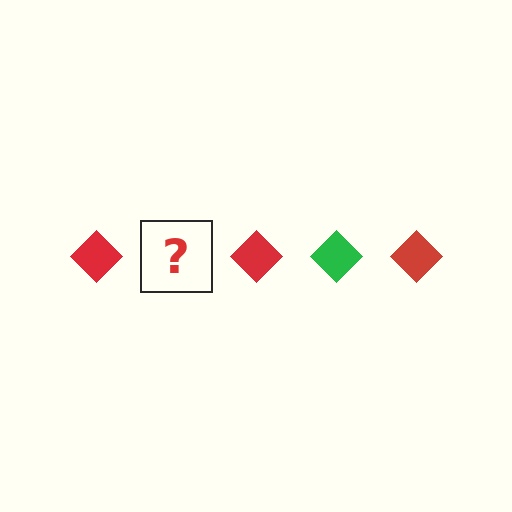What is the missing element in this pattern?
The missing element is a green diamond.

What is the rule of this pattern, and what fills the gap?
The rule is that the pattern cycles through red, green diamonds. The gap should be filled with a green diamond.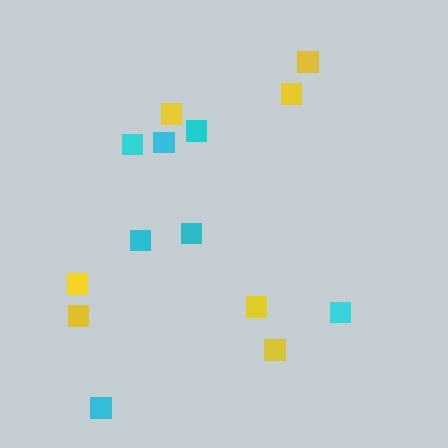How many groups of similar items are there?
There are 2 groups: one group of cyan squares (7) and one group of yellow squares (7).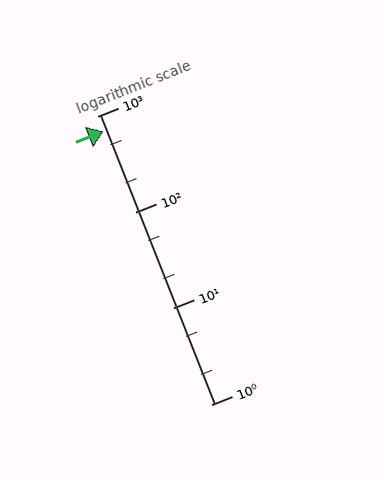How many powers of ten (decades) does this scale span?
The scale spans 3 decades, from 1 to 1000.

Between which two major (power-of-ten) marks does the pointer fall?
The pointer is between 100 and 1000.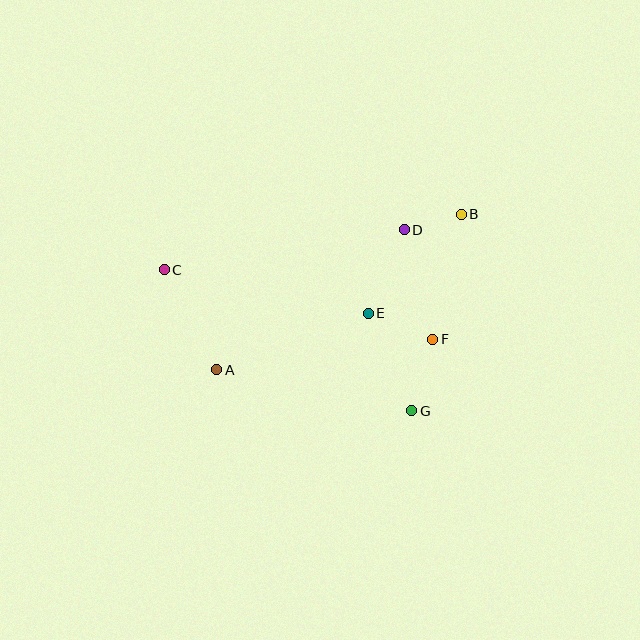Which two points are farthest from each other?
Points B and C are farthest from each other.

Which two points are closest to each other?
Points B and D are closest to each other.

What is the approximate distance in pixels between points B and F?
The distance between B and F is approximately 128 pixels.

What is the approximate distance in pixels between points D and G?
The distance between D and G is approximately 181 pixels.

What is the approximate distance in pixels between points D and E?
The distance between D and E is approximately 91 pixels.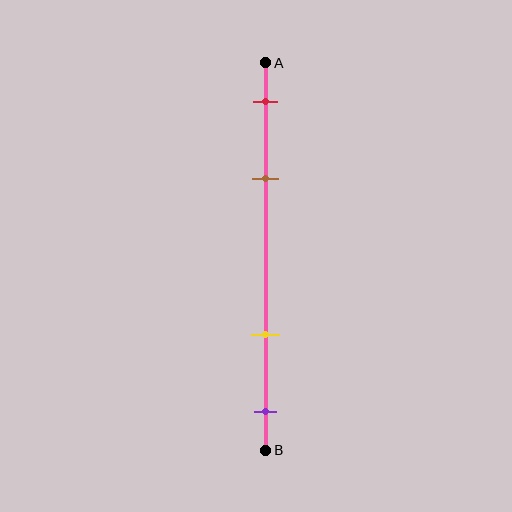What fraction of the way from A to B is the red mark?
The red mark is approximately 10% (0.1) of the way from A to B.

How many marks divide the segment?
There are 4 marks dividing the segment.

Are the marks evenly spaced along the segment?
No, the marks are not evenly spaced.